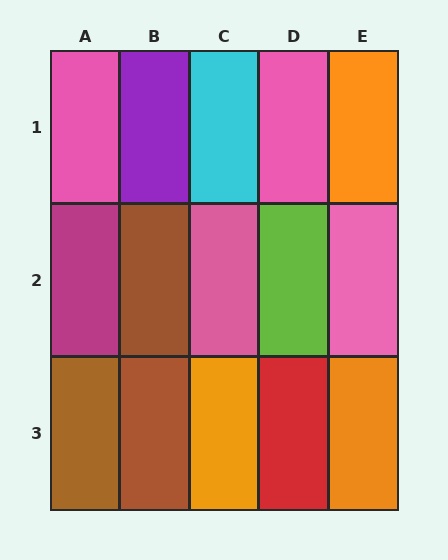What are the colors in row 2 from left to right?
Magenta, brown, pink, lime, pink.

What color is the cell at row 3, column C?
Orange.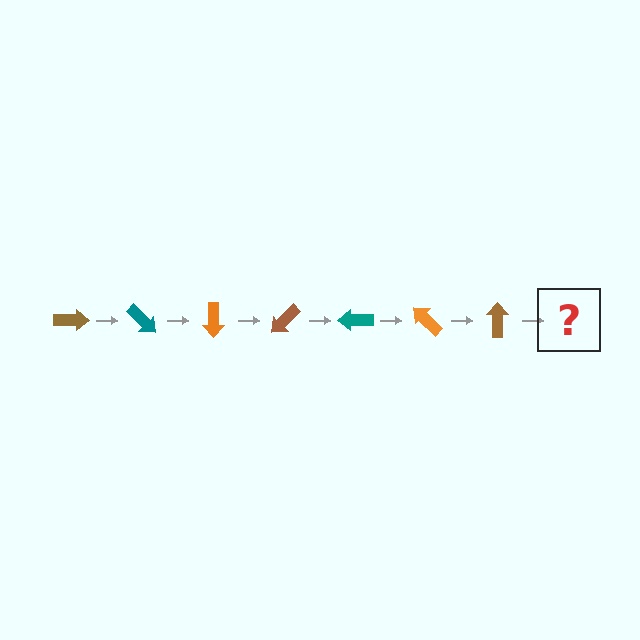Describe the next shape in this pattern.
It should be a teal arrow, rotated 315 degrees from the start.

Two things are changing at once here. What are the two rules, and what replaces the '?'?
The two rules are that it rotates 45 degrees each step and the color cycles through brown, teal, and orange. The '?' should be a teal arrow, rotated 315 degrees from the start.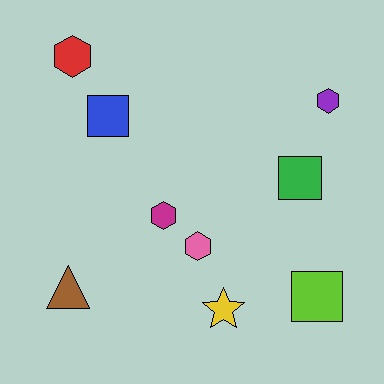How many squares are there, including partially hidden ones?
There are 3 squares.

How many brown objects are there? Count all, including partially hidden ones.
There is 1 brown object.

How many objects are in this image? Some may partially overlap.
There are 9 objects.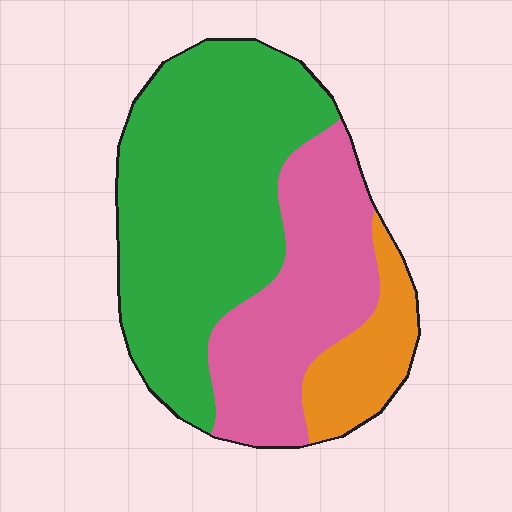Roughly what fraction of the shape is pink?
Pink takes up about one third (1/3) of the shape.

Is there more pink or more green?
Green.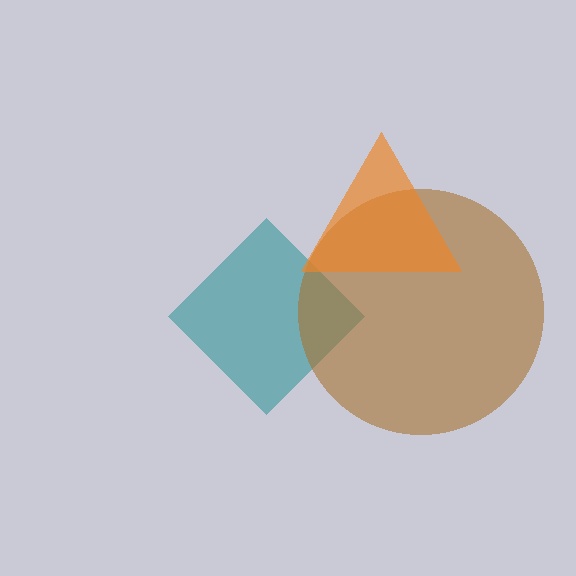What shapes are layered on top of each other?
The layered shapes are: a teal diamond, a brown circle, an orange triangle.